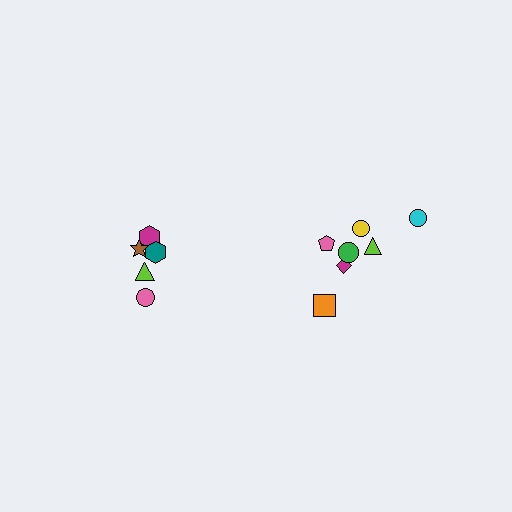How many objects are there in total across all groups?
There are 12 objects.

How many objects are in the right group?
There are 7 objects.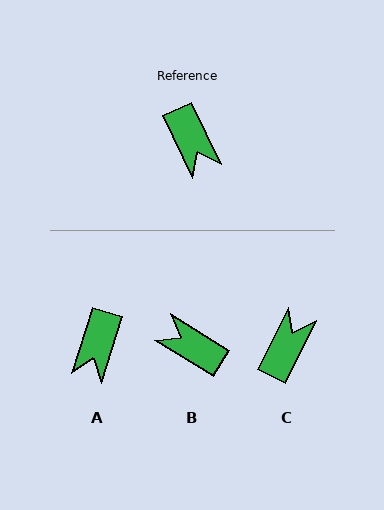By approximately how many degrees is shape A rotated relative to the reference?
Approximately 43 degrees clockwise.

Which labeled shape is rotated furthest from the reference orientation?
B, about 147 degrees away.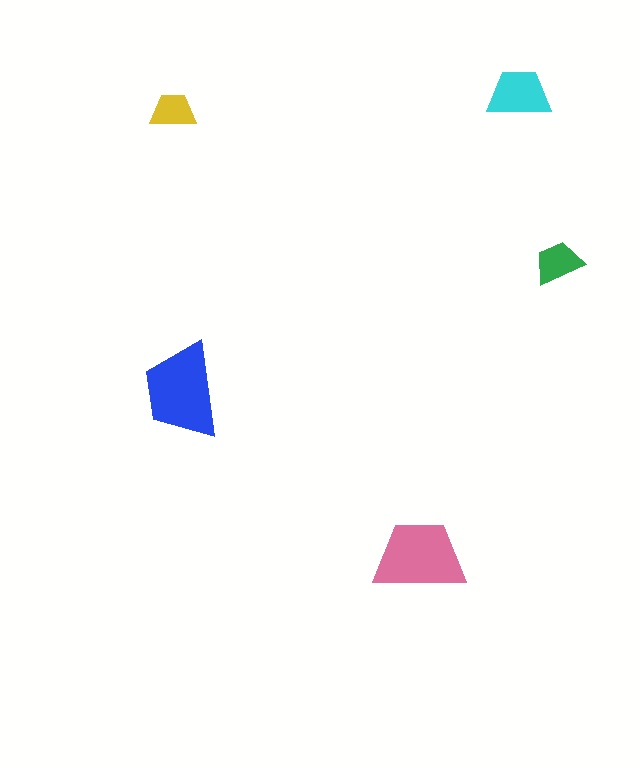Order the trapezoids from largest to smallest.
the blue one, the pink one, the cyan one, the green one, the yellow one.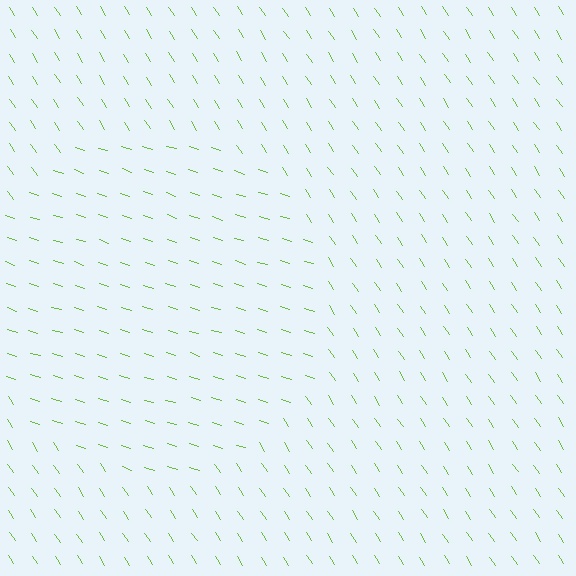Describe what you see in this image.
The image is filled with small lime line segments. A circle region in the image has lines oriented differently from the surrounding lines, creating a visible texture boundary.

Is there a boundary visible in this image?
Yes, there is a texture boundary formed by a change in line orientation.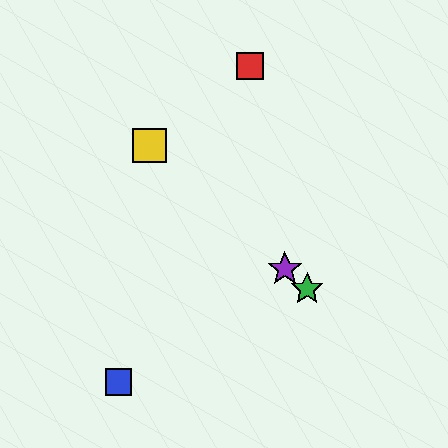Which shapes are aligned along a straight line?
The green star, the yellow square, the purple star are aligned along a straight line.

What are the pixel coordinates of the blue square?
The blue square is at (118, 382).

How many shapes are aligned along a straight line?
3 shapes (the green star, the yellow square, the purple star) are aligned along a straight line.